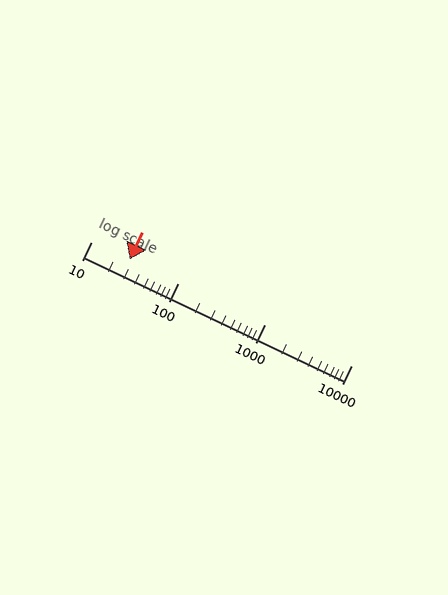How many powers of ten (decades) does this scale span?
The scale spans 3 decades, from 10 to 10000.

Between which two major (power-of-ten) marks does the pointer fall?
The pointer is between 10 and 100.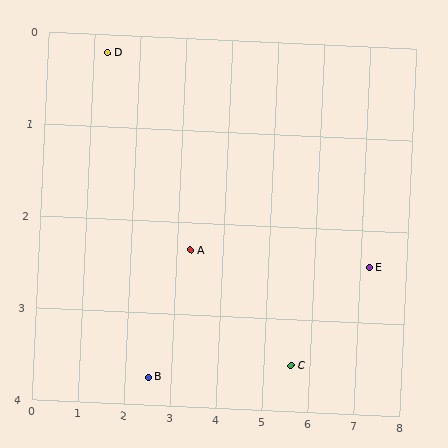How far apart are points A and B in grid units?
Points A and B are about 1.6 grid units apart.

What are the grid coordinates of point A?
Point A is at approximately (3.3, 2.3).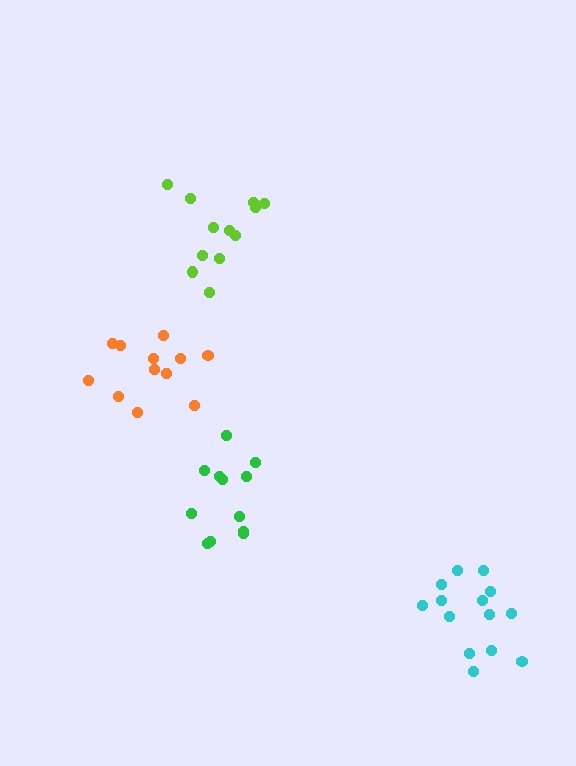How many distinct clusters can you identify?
There are 4 distinct clusters.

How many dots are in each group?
Group 1: 12 dots, Group 2: 14 dots, Group 3: 12 dots, Group 4: 12 dots (50 total).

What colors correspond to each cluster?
The clusters are colored: green, cyan, orange, lime.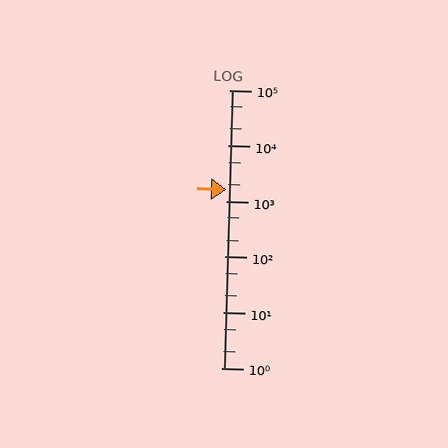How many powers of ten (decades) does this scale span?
The scale spans 5 decades, from 1 to 100000.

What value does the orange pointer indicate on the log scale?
The pointer indicates approximately 1600.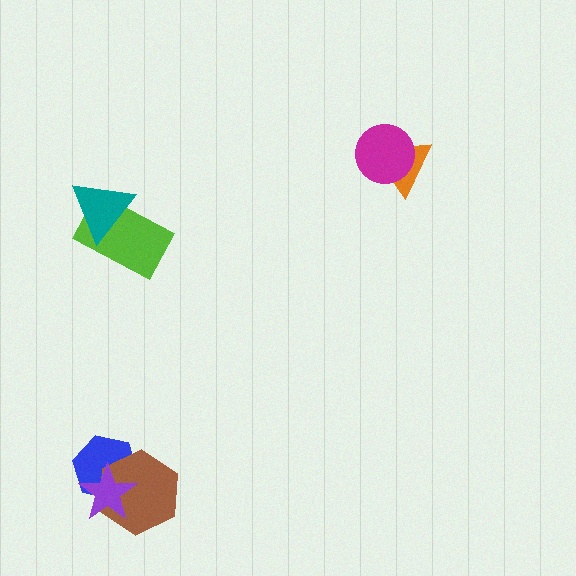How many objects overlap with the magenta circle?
1 object overlaps with the magenta circle.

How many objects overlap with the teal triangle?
1 object overlaps with the teal triangle.